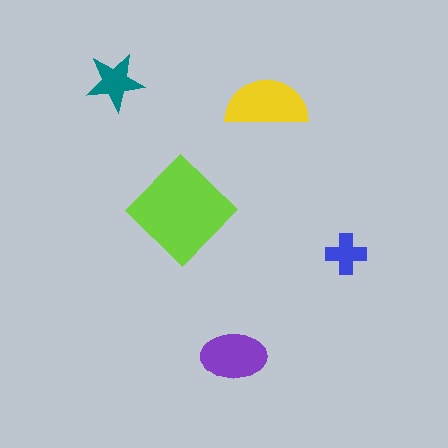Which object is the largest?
The lime diamond.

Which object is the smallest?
The blue cross.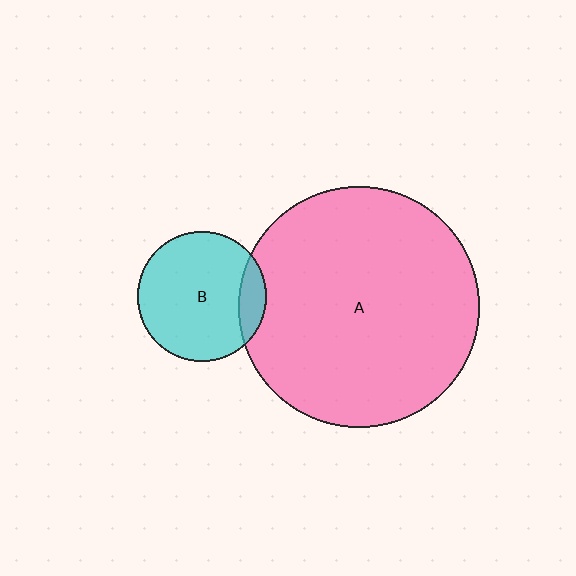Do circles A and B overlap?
Yes.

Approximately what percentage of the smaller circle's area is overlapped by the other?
Approximately 15%.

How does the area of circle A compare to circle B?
Approximately 3.5 times.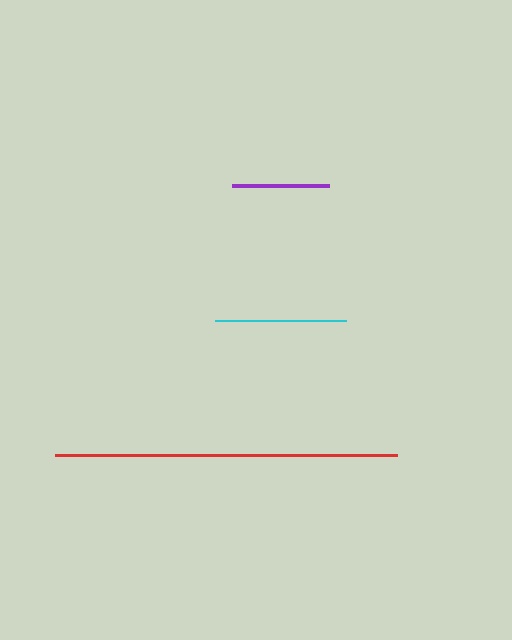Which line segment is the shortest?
The purple line is the shortest at approximately 98 pixels.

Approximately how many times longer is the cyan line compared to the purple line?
The cyan line is approximately 1.3 times the length of the purple line.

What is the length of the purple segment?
The purple segment is approximately 98 pixels long.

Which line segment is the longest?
The red line is the longest at approximately 342 pixels.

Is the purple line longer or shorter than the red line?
The red line is longer than the purple line.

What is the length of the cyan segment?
The cyan segment is approximately 131 pixels long.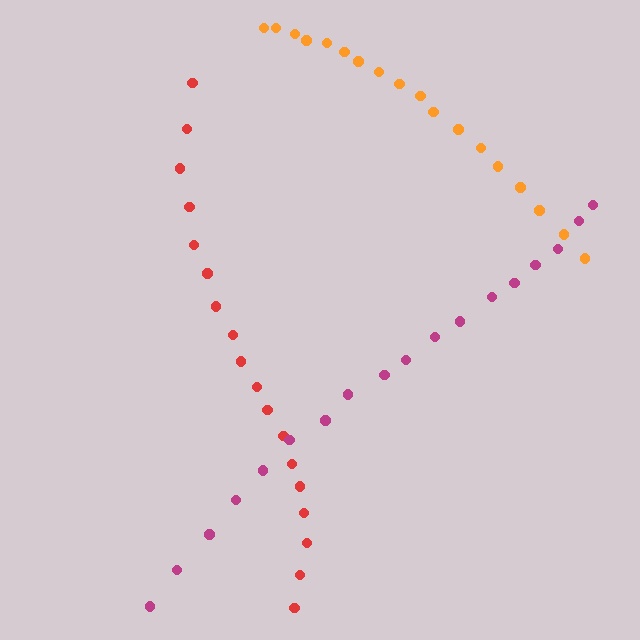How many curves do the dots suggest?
There are 3 distinct paths.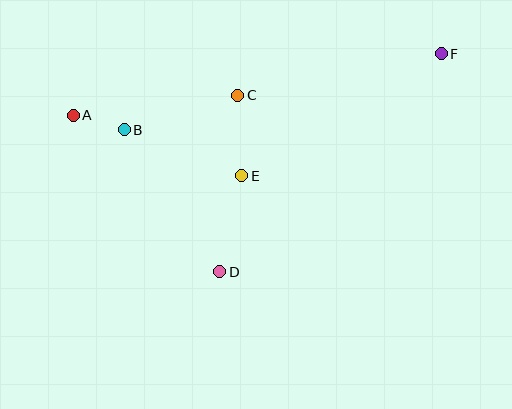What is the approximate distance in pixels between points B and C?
The distance between B and C is approximately 118 pixels.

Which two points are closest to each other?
Points A and B are closest to each other.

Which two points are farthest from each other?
Points A and F are farthest from each other.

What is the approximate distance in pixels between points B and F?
The distance between B and F is approximately 326 pixels.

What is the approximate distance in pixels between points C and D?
The distance between C and D is approximately 177 pixels.